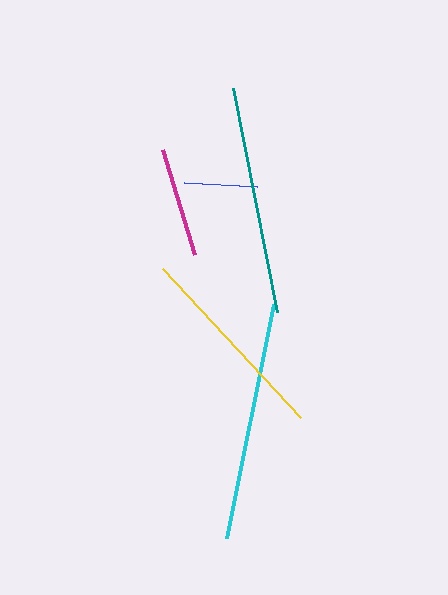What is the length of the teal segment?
The teal segment is approximately 227 pixels long.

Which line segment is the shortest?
The blue line is the shortest at approximately 73 pixels.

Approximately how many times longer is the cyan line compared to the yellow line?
The cyan line is approximately 1.2 times the length of the yellow line.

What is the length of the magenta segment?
The magenta segment is approximately 109 pixels long.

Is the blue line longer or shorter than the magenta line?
The magenta line is longer than the blue line.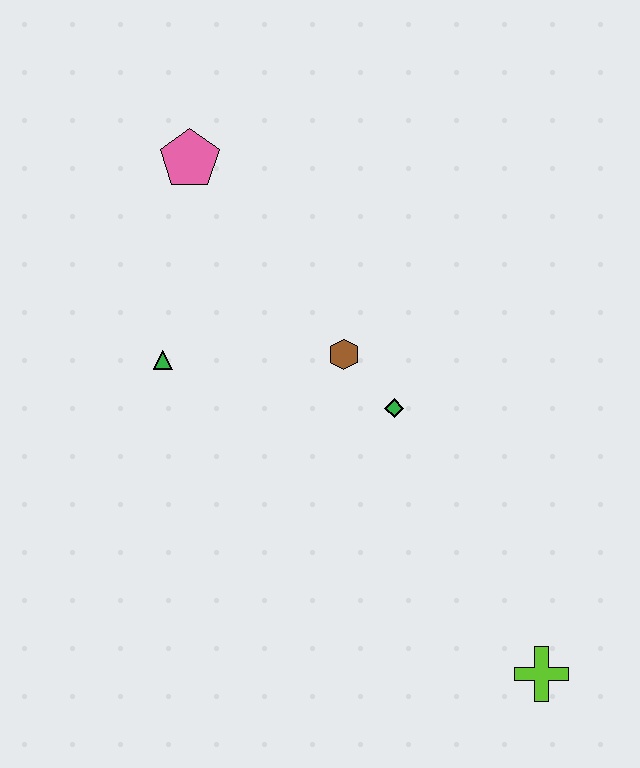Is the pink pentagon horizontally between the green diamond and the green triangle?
Yes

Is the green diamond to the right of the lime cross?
No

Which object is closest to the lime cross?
The green diamond is closest to the lime cross.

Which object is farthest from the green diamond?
The pink pentagon is farthest from the green diamond.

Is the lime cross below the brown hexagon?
Yes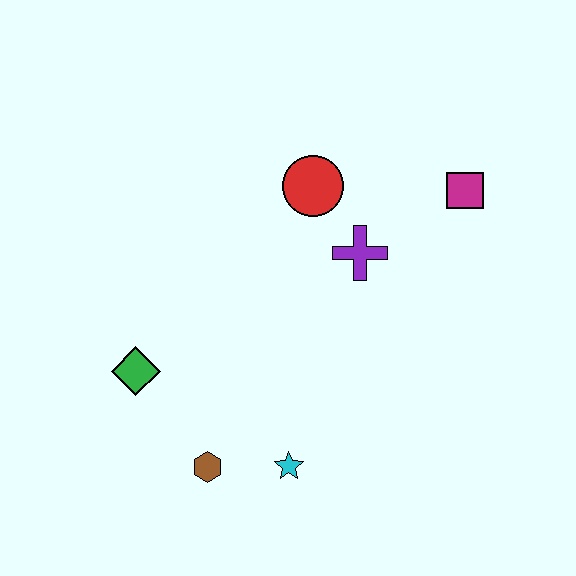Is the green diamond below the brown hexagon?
No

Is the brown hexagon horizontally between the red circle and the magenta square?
No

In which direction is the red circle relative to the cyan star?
The red circle is above the cyan star.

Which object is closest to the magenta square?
The purple cross is closest to the magenta square.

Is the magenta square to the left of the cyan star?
No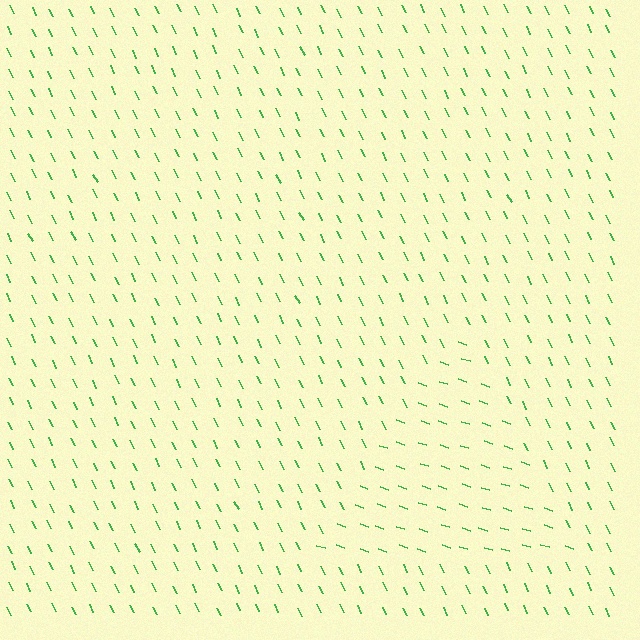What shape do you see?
I see a triangle.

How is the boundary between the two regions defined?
The boundary is defined purely by a change in line orientation (approximately 45 degrees difference). All lines are the same color and thickness.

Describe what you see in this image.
The image is filled with small green line segments. A triangle region in the image has lines oriented differently from the surrounding lines, creating a visible texture boundary.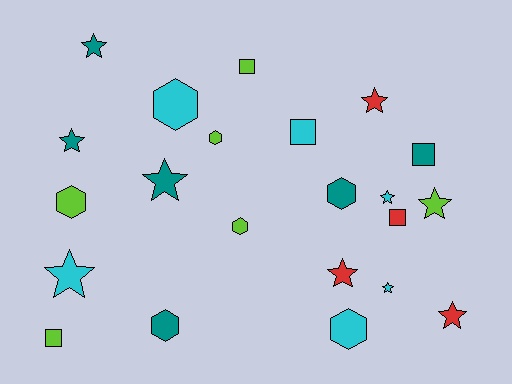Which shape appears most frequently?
Star, with 10 objects.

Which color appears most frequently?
Teal, with 6 objects.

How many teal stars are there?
There are 3 teal stars.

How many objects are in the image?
There are 22 objects.